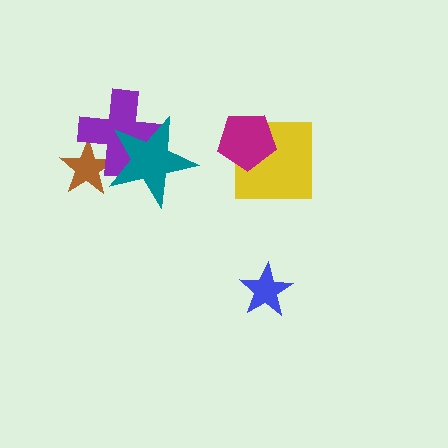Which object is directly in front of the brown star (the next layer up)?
The purple cross is directly in front of the brown star.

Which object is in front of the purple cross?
The teal star is in front of the purple cross.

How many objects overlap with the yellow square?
1 object overlaps with the yellow square.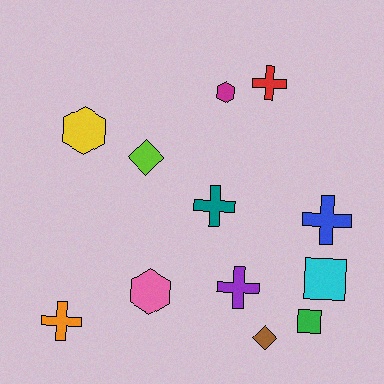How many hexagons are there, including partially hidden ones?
There are 3 hexagons.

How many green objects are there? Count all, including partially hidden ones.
There is 1 green object.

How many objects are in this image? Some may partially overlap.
There are 12 objects.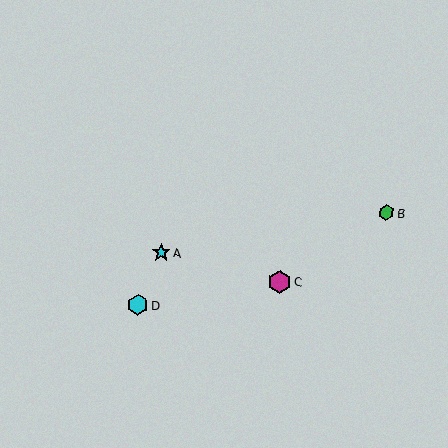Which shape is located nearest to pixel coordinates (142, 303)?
The cyan hexagon (labeled D) at (138, 305) is nearest to that location.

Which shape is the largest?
The magenta hexagon (labeled C) is the largest.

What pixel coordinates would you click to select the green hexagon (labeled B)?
Click at (386, 213) to select the green hexagon B.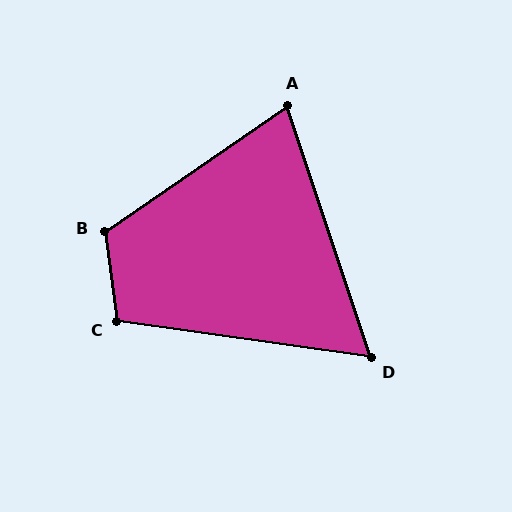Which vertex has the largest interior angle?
B, at approximately 116 degrees.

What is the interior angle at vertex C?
Approximately 106 degrees (obtuse).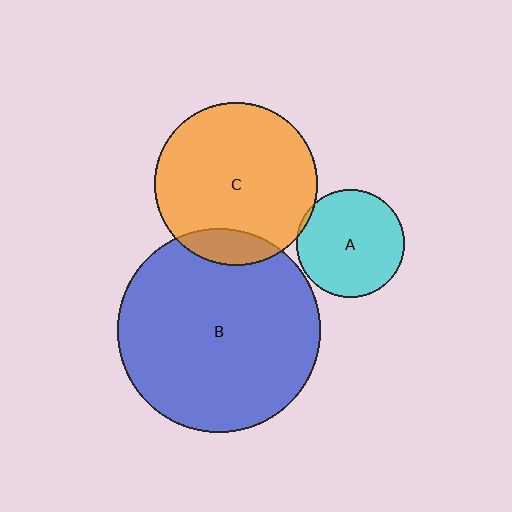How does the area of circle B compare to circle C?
Approximately 1.6 times.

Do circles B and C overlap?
Yes.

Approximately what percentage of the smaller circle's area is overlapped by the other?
Approximately 10%.